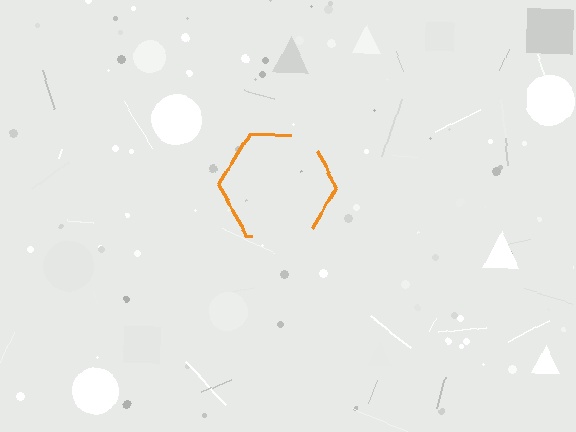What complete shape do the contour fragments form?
The contour fragments form a hexagon.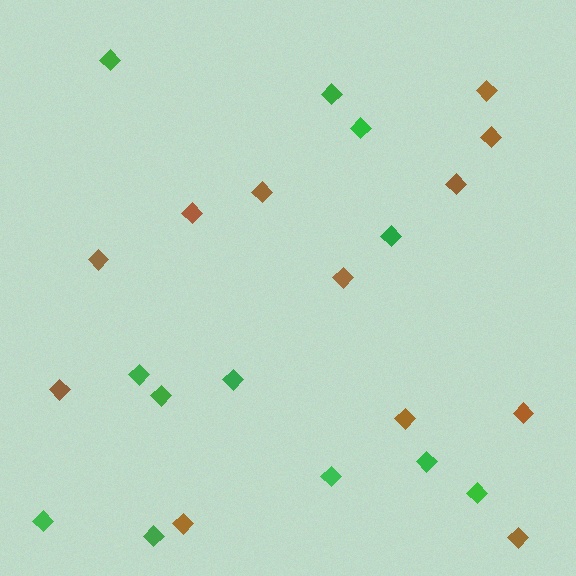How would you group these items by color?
There are 2 groups: one group of brown diamonds (12) and one group of green diamonds (12).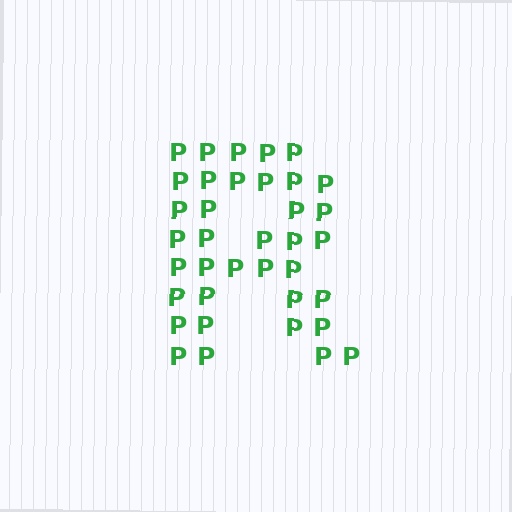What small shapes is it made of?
It is made of small letter P's.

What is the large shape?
The large shape is the letter R.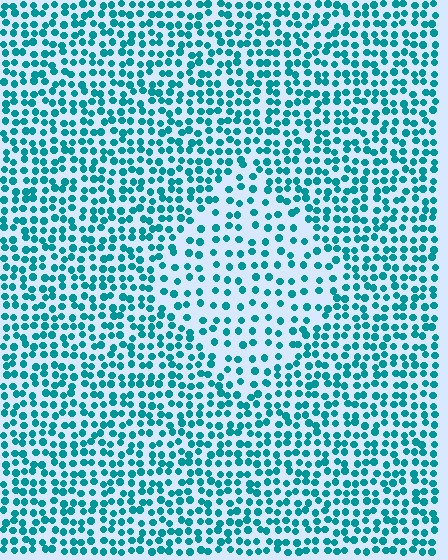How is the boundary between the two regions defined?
The boundary is defined by a change in element density (approximately 1.8x ratio). All elements are the same color, size, and shape.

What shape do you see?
I see a diamond.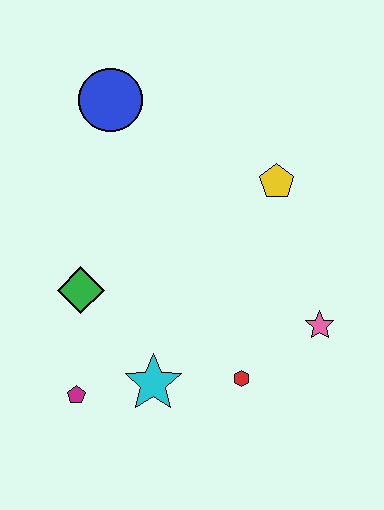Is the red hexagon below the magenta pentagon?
No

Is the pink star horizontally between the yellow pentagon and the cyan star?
No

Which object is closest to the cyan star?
The magenta pentagon is closest to the cyan star.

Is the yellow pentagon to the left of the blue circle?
No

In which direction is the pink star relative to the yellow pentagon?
The pink star is below the yellow pentagon.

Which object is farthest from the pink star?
The blue circle is farthest from the pink star.